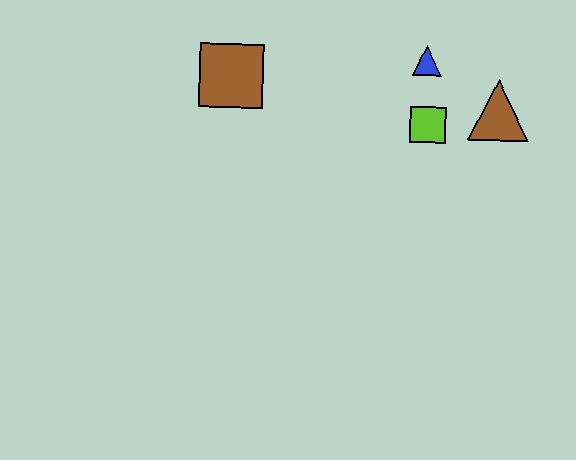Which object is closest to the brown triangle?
The lime square is closest to the brown triangle.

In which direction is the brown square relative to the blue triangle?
The brown square is to the left of the blue triangle.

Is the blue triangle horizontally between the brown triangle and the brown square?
Yes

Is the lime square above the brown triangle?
No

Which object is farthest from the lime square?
The brown square is farthest from the lime square.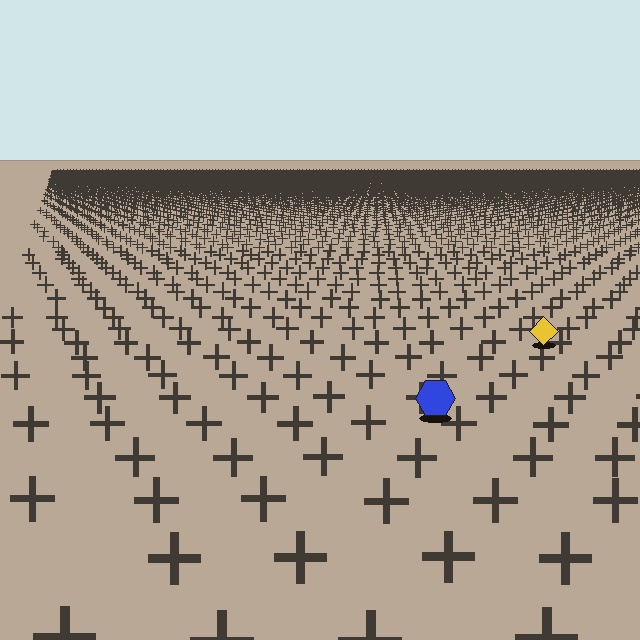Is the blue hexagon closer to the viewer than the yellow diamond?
Yes. The blue hexagon is closer — you can tell from the texture gradient: the ground texture is coarser near it.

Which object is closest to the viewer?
The blue hexagon is closest. The texture marks near it are larger and more spread out.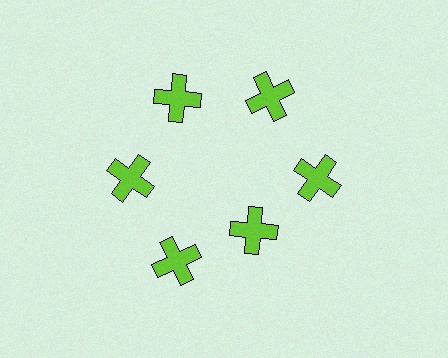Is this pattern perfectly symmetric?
No. The 6 lime crosses are arranged in a ring, but one element near the 5 o'clock position is pulled inward toward the center, breaking the 6-fold rotational symmetry.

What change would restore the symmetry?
The symmetry would be restored by moving it outward, back onto the ring so that all 6 crosses sit at equal angles and equal distance from the center.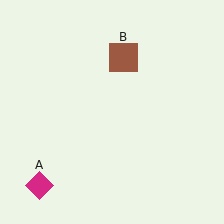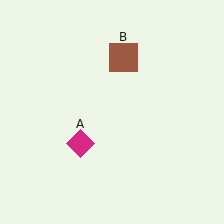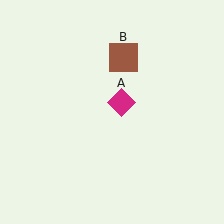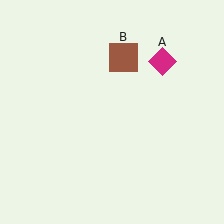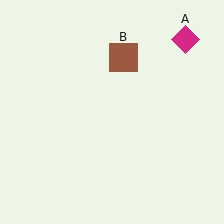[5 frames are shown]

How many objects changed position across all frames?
1 object changed position: magenta diamond (object A).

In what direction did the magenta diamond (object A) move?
The magenta diamond (object A) moved up and to the right.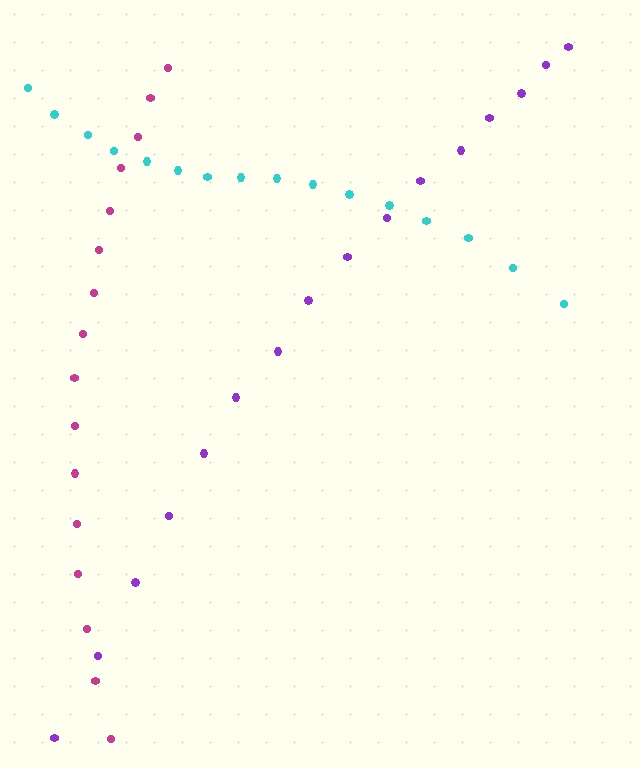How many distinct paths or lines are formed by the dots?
There are 3 distinct paths.